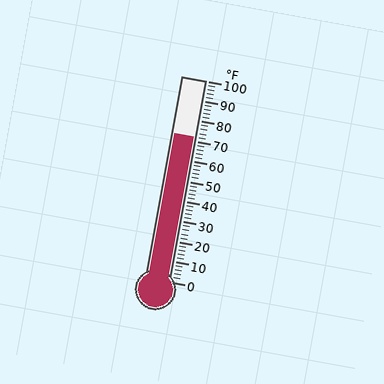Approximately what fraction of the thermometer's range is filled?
The thermometer is filled to approximately 70% of its range.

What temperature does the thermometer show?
The thermometer shows approximately 72°F.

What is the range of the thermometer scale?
The thermometer scale ranges from 0°F to 100°F.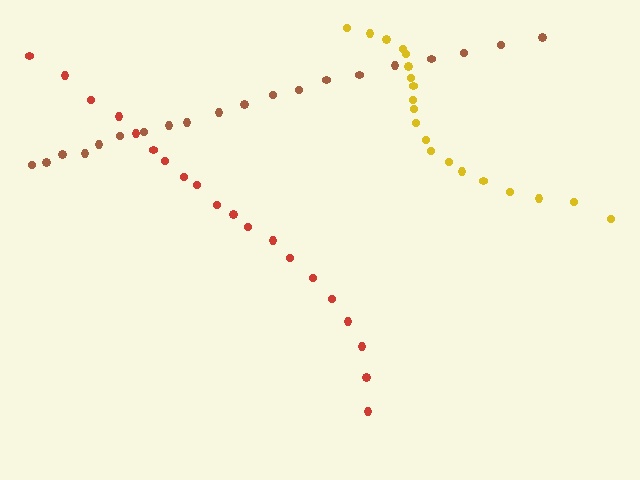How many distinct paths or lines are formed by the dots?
There are 3 distinct paths.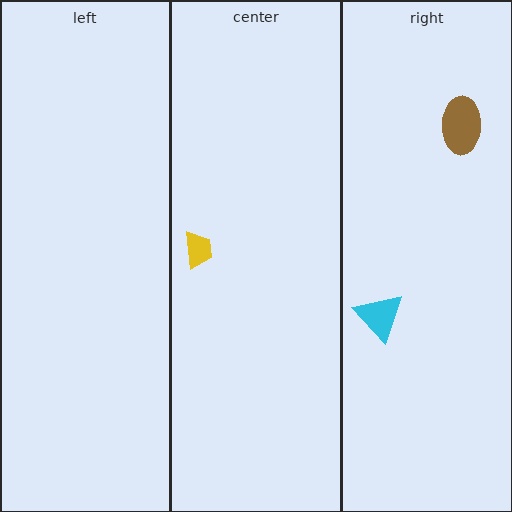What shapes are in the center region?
The yellow trapezoid.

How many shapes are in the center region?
1.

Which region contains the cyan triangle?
The right region.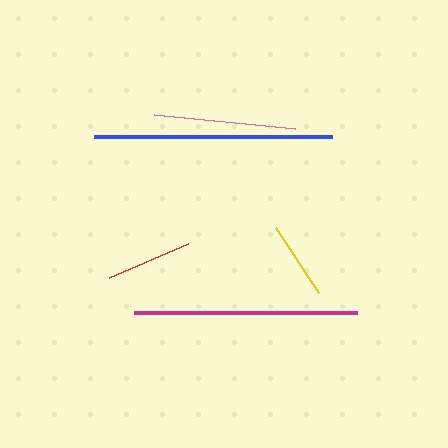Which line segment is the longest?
The blue line is the longest at approximately 238 pixels.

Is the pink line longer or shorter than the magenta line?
The magenta line is longer than the pink line.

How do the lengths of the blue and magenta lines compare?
The blue and magenta lines are approximately the same length.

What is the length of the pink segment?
The pink segment is approximately 141 pixels long.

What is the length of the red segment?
The red segment is approximately 86 pixels long.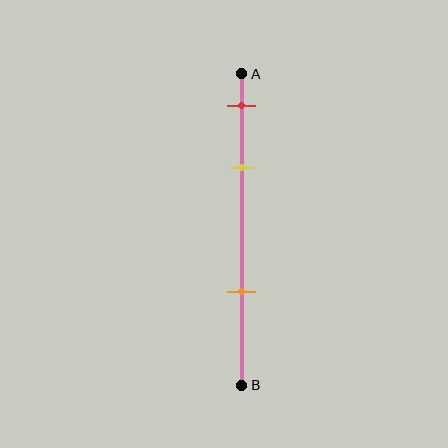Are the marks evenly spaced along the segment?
No, the marks are not evenly spaced.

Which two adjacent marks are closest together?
The red and yellow marks are the closest adjacent pair.